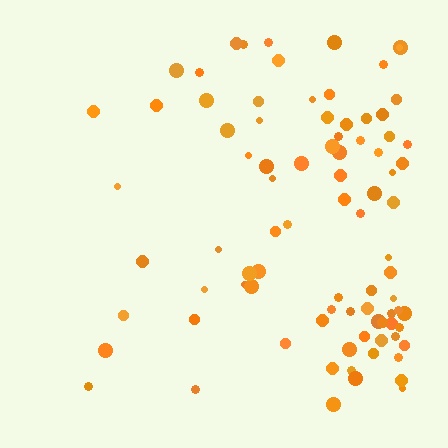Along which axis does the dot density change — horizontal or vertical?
Horizontal.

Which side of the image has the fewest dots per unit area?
The left.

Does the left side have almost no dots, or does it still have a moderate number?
Still a moderate number, just noticeably fewer than the right.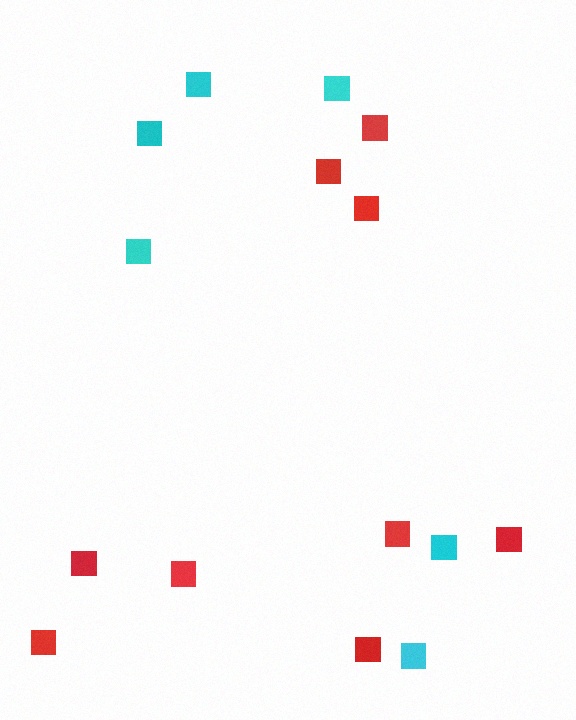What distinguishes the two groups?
There are 2 groups: one group of red squares (9) and one group of cyan squares (6).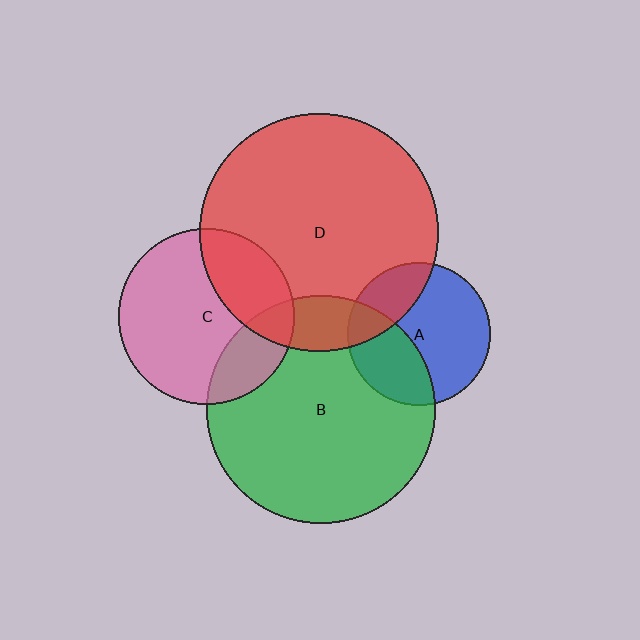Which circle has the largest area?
Circle D (red).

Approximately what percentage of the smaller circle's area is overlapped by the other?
Approximately 35%.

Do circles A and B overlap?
Yes.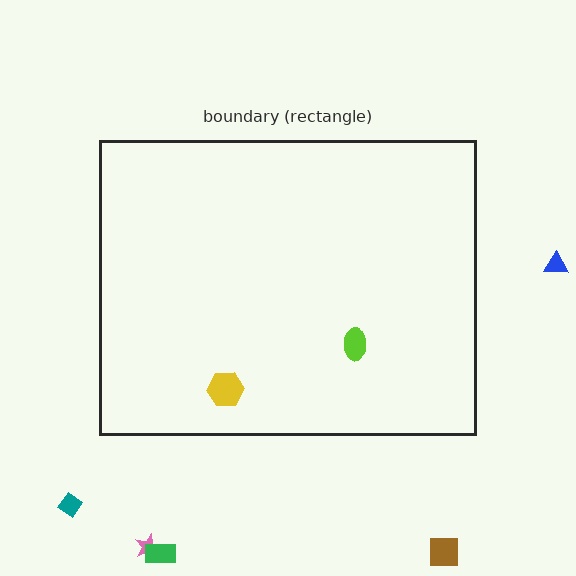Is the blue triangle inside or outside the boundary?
Outside.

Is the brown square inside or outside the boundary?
Outside.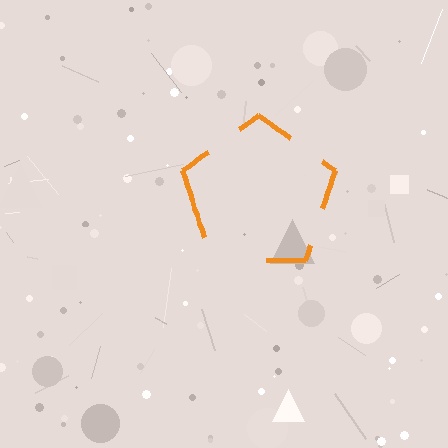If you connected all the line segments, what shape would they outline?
They would outline a pentagon.